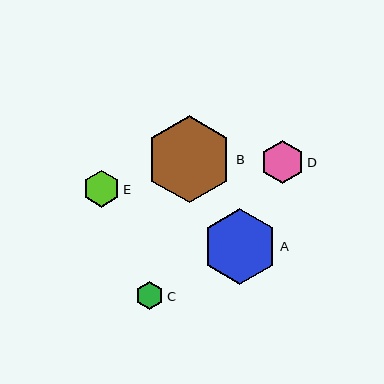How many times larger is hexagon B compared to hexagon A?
Hexagon B is approximately 1.2 times the size of hexagon A.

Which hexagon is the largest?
Hexagon B is the largest with a size of approximately 87 pixels.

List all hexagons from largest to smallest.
From largest to smallest: B, A, D, E, C.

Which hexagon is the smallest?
Hexagon C is the smallest with a size of approximately 28 pixels.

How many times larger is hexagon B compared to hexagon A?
Hexagon B is approximately 1.2 times the size of hexagon A.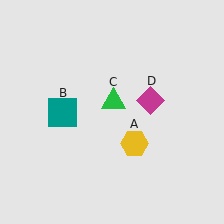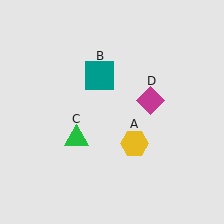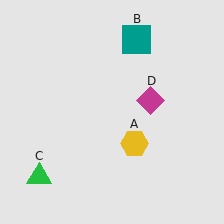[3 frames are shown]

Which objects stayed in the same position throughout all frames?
Yellow hexagon (object A) and magenta diamond (object D) remained stationary.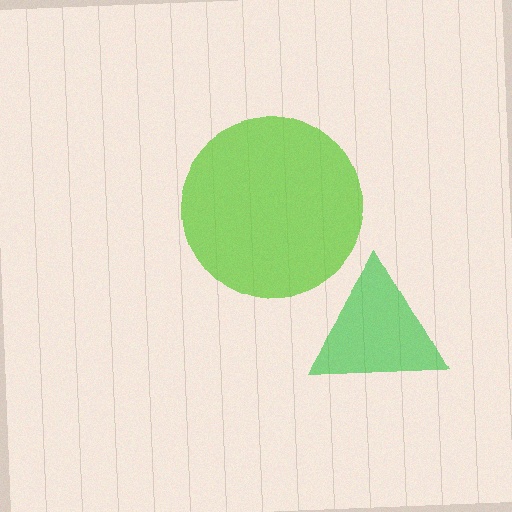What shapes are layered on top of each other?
The layered shapes are: a green triangle, a lime circle.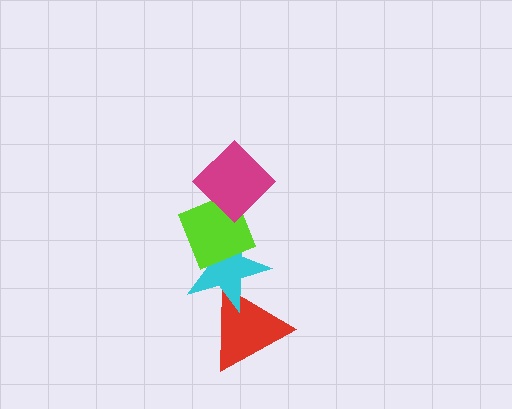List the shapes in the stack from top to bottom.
From top to bottom: the magenta diamond, the lime diamond, the cyan star, the red triangle.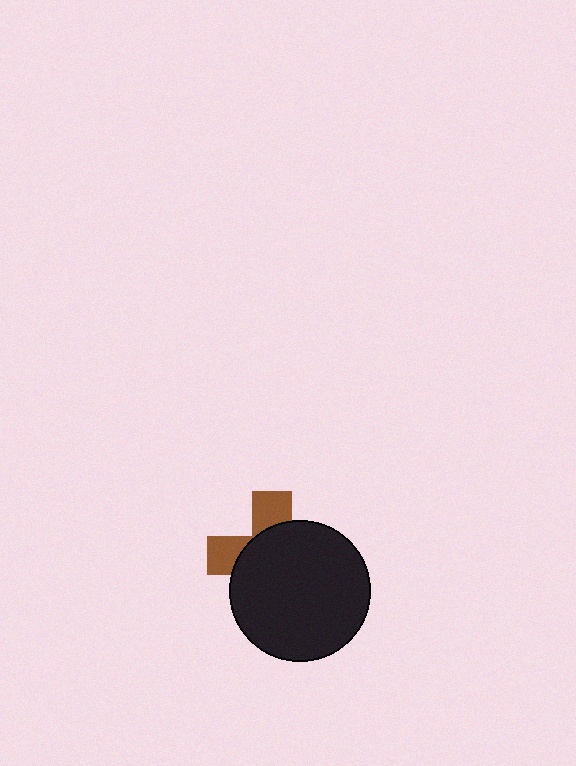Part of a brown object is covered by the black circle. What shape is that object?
It is a cross.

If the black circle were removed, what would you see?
You would see the complete brown cross.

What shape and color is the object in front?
The object in front is a black circle.